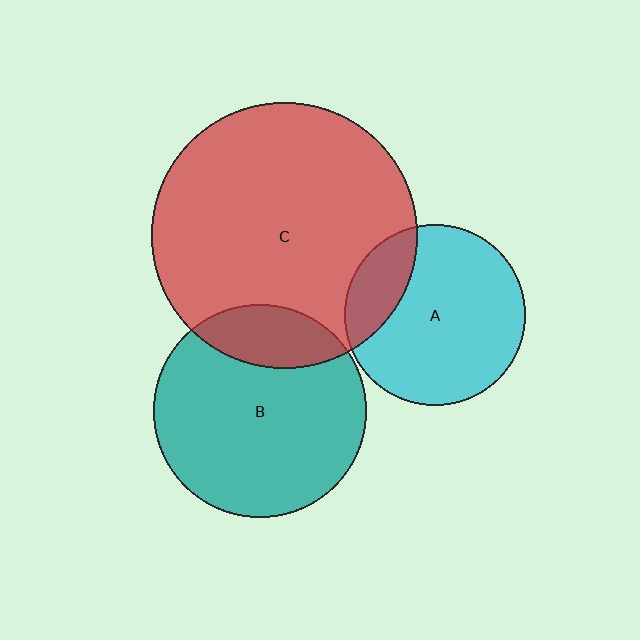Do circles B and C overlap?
Yes.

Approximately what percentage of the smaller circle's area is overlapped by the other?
Approximately 20%.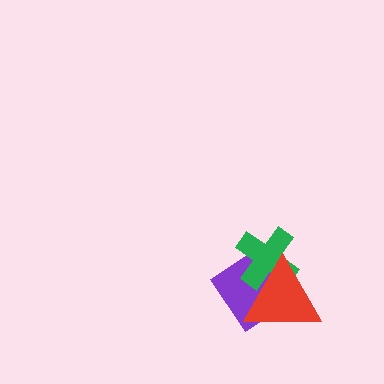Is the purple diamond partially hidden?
Yes, it is partially covered by another shape.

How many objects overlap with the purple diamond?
2 objects overlap with the purple diamond.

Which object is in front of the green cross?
The red triangle is in front of the green cross.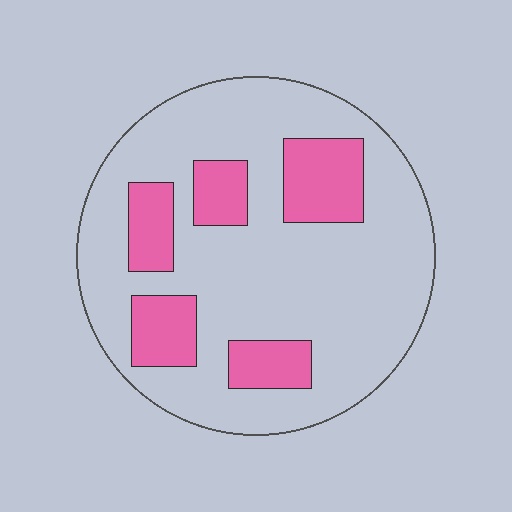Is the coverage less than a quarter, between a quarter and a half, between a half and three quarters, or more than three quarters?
Less than a quarter.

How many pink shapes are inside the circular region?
5.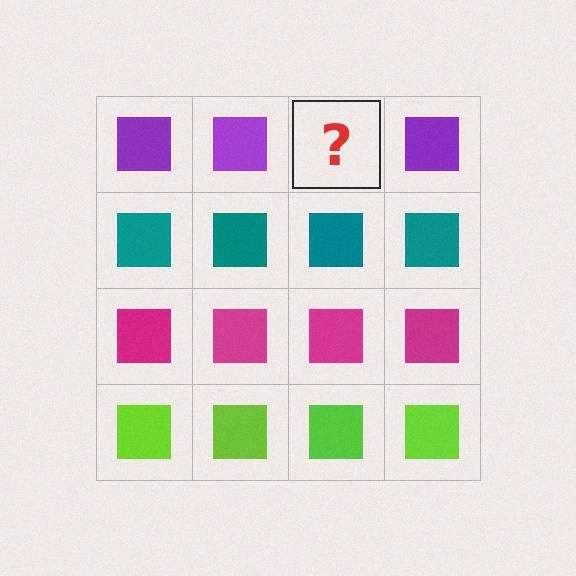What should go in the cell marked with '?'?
The missing cell should contain a purple square.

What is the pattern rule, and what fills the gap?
The rule is that each row has a consistent color. The gap should be filled with a purple square.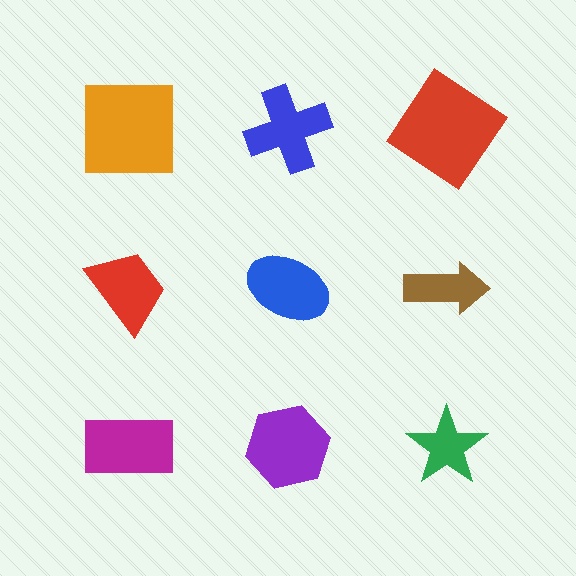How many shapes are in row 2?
3 shapes.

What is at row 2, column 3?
A brown arrow.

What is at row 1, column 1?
An orange square.